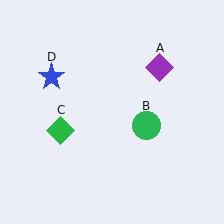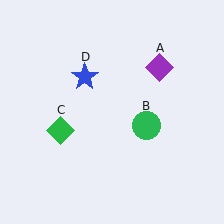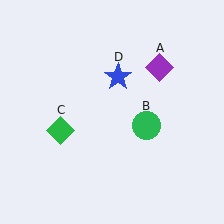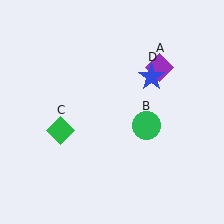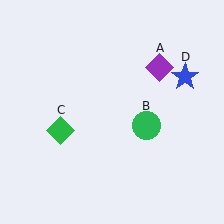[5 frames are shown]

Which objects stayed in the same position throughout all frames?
Purple diamond (object A) and green circle (object B) and green diamond (object C) remained stationary.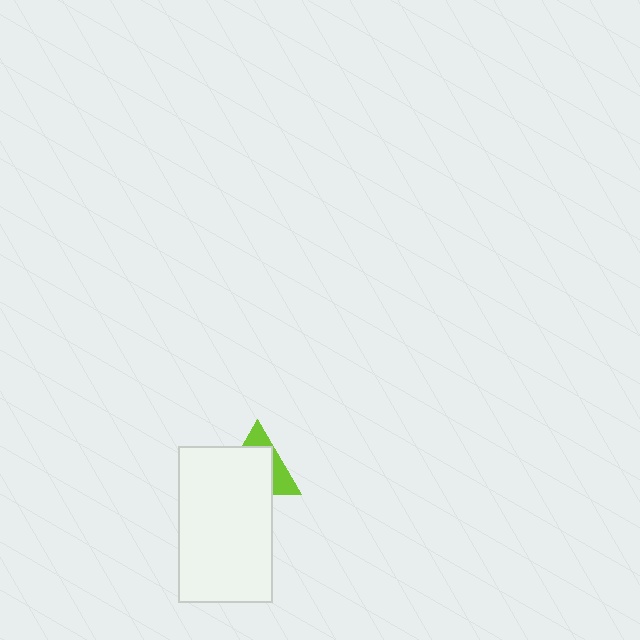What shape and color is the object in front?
The object in front is a white rectangle.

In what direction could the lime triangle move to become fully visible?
The lime triangle could move toward the upper-right. That would shift it out from behind the white rectangle entirely.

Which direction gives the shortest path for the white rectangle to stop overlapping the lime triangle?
Moving toward the lower-left gives the shortest separation.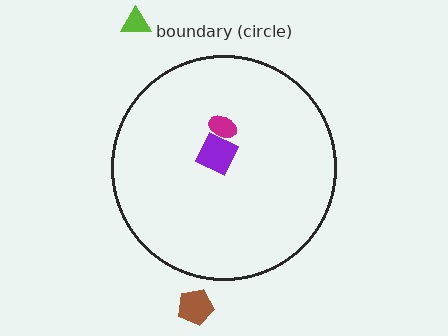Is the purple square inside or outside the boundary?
Inside.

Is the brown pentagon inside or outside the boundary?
Outside.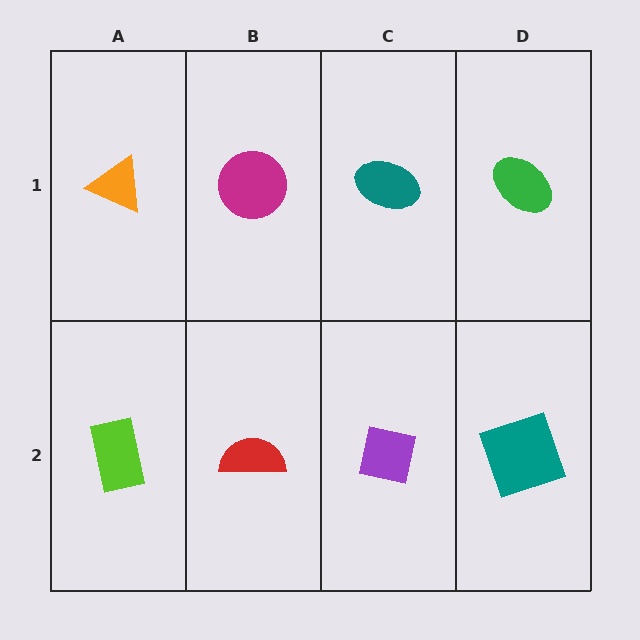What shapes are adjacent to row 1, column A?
A lime rectangle (row 2, column A), a magenta circle (row 1, column B).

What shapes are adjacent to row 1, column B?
A red semicircle (row 2, column B), an orange triangle (row 1, column A), a teal ellipse (row 1, column C).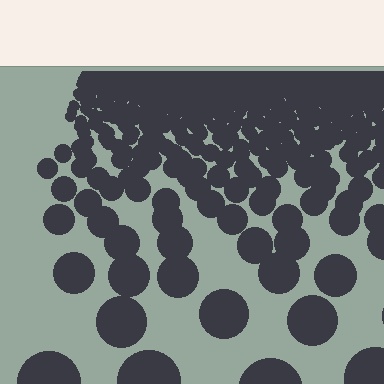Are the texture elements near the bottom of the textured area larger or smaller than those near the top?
Larger. Near the bottom, elements are closer to the viewer and appear at a bigger on-screen size.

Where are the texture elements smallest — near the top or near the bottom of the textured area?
Near the top.